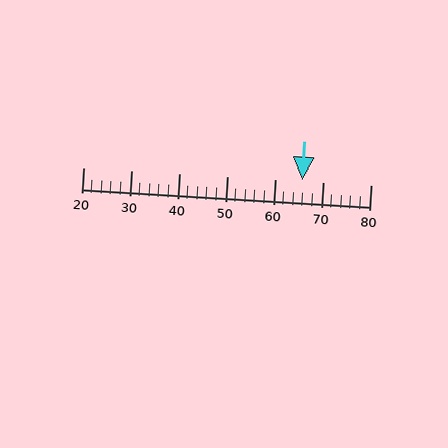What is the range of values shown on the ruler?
The ruler shows values from 20 to 80.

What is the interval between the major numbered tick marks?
The major tick marks are spaced 10 units apart.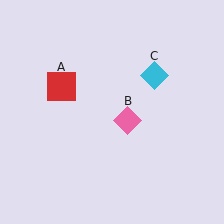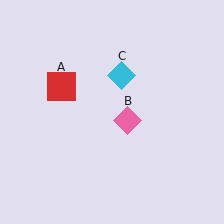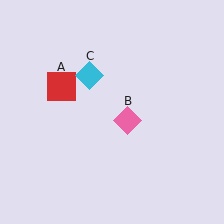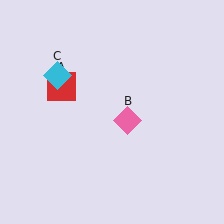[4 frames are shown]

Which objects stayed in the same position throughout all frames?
Red square (object A) and pink diamond (object B) remained stationary.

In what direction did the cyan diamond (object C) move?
The cyan diamond (object C) moved left.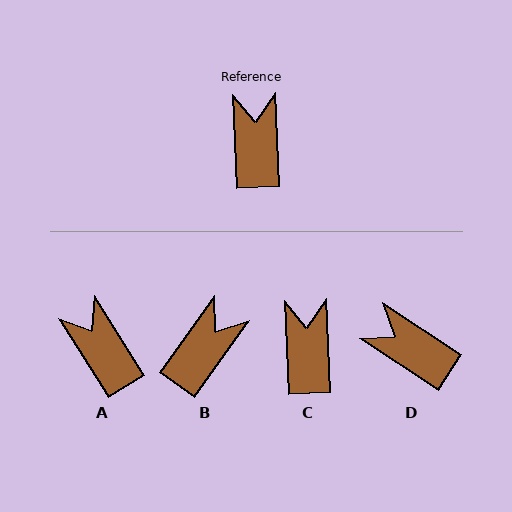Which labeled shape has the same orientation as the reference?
C.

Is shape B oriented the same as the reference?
No, it is off by about 38 degrees.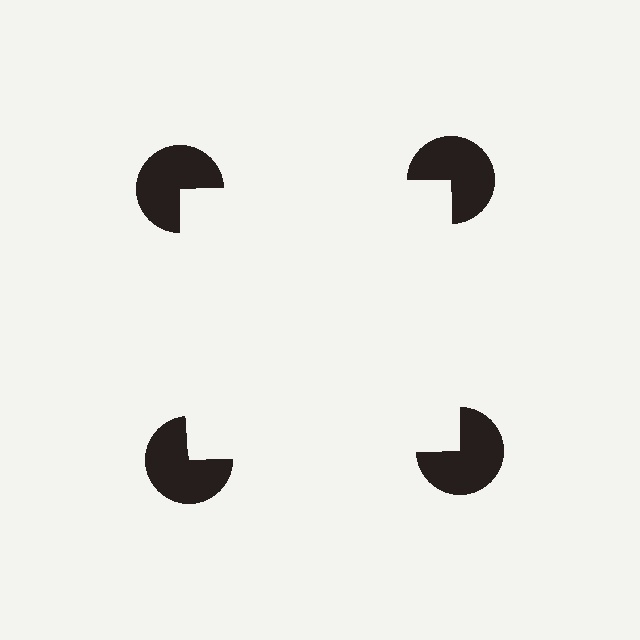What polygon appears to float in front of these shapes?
An illusory square — its edges are inferred from the aligned wedge cuts in the pac-man discs, not physically drawn.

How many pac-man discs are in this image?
There are 4 — one at each vertex of the illusory square.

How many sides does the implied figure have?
4 sides.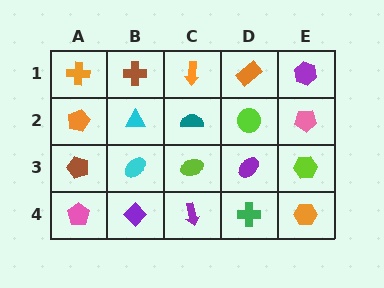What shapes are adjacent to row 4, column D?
A purple ellipse (row 3, column D), a purple arrow (row 4, column C), an orange hexagon (row 4, column E).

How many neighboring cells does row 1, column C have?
3.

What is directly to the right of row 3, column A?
A cyan ellipse.